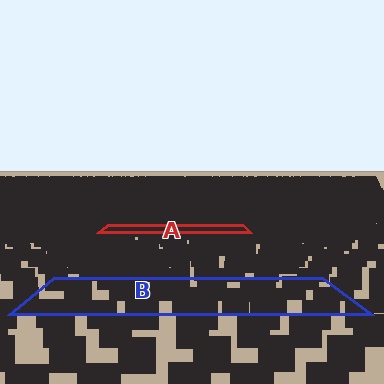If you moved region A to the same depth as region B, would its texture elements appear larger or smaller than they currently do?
They would appear larger. At a closer depth, the same texture elements are projected at a bigger on-screen size.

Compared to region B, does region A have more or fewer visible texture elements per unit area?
Region A has more texture elements per unit area — they are packed more densely because it is farther away.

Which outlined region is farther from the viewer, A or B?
Region A is farther from the viewer — the texture elements inside it appear smaller and more densely packed.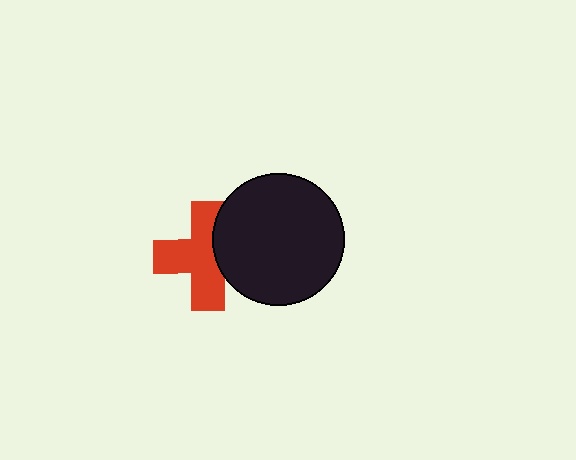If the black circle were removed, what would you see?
You would see the complete red cross.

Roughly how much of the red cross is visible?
Most of it is visible (roughly 68%).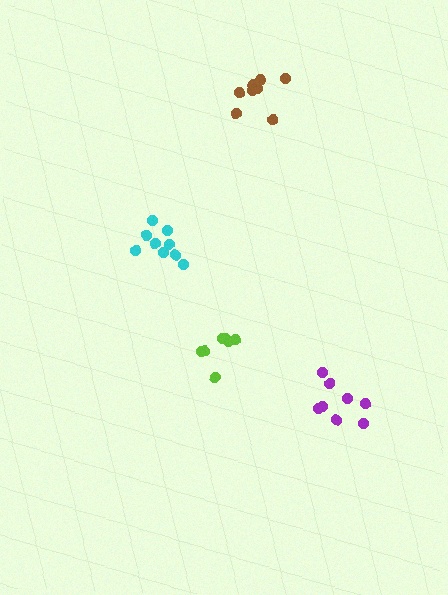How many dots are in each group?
Group 1: 8 dots, Group 2: 7 dots, Group 3: 9 dots, Group 4: 9 dots (33 total).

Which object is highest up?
The brown cluster is topmost.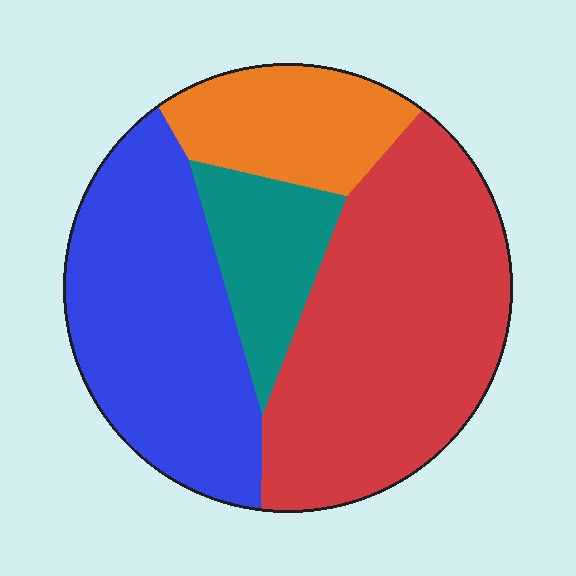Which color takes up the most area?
Red, at roughly 40%.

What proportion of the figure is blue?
Blue takes up about one third (1/3) of the figure.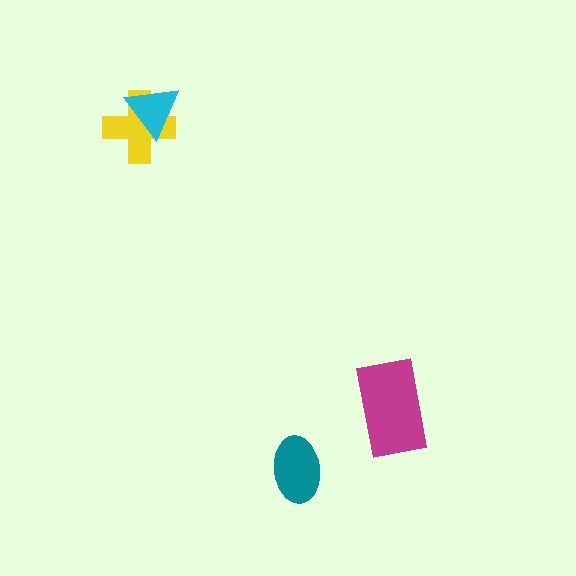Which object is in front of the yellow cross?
The cyan triangle is in front of the yellow cross.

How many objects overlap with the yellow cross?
1 object overlaps with the yellow cross.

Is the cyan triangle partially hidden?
No, no other shape covers it.